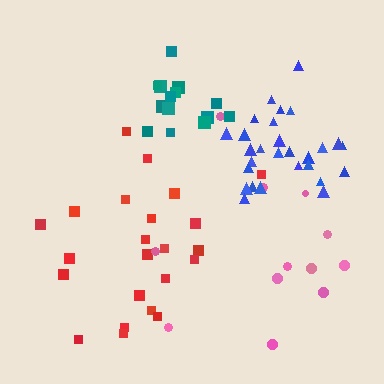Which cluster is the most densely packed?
Blue.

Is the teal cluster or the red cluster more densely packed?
Teal.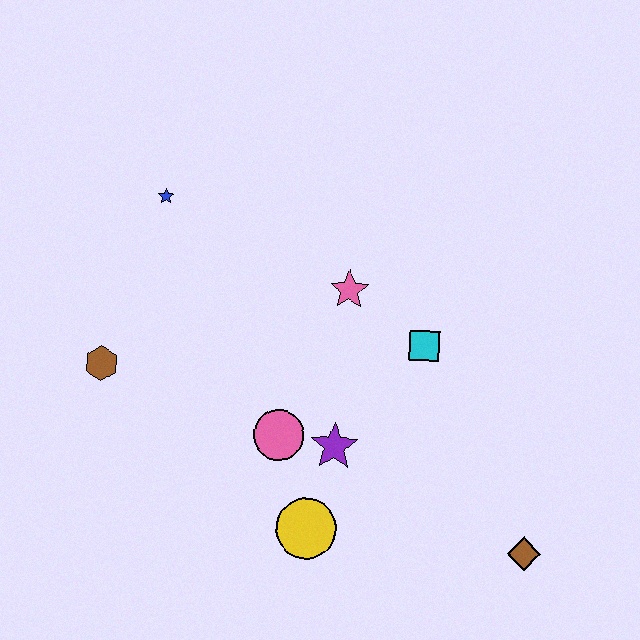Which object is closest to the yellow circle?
The purple star is closest to the yellow circle.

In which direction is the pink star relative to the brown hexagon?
The pink star is to the right of the brown hexagon.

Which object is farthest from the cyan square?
The brown hexagon is farthest from the cyan square.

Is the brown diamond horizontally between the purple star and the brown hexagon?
No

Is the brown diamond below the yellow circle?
Yes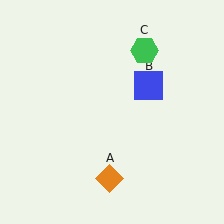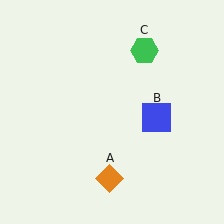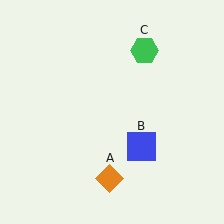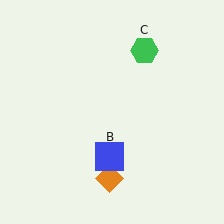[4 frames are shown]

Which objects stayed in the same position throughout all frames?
Orange diamond (object A) and green hexagon (object C) remained stationary.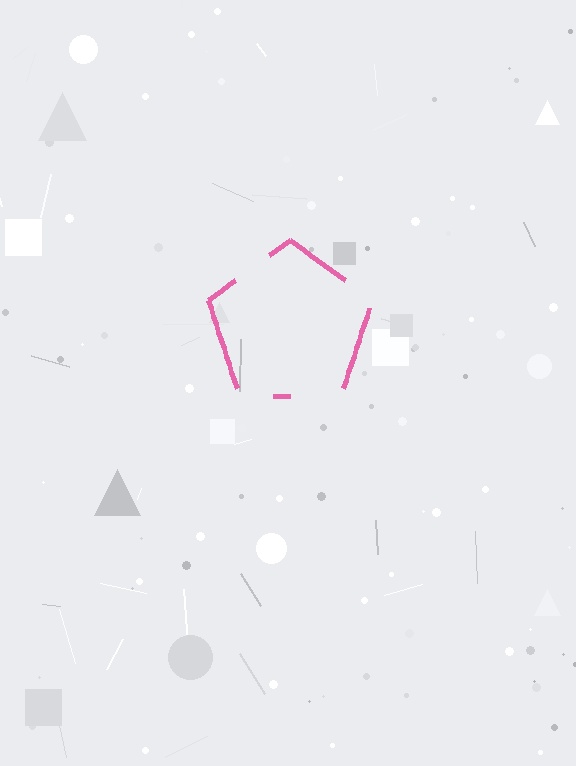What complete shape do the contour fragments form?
The contour fragments form a pentagon.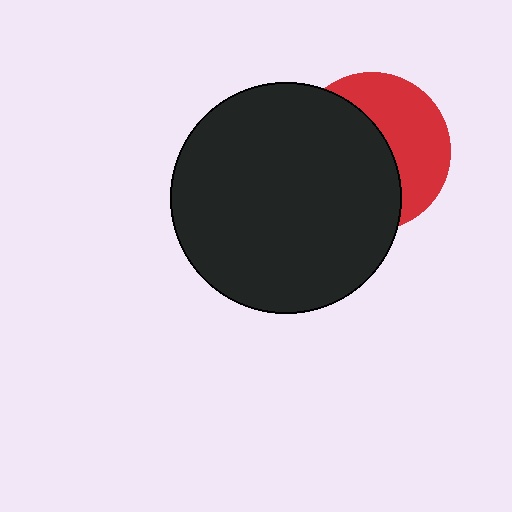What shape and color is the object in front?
The object in front is a black circle.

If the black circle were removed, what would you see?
You would see the complete red circle.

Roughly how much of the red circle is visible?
A small part of it is visible (roughly 43%).